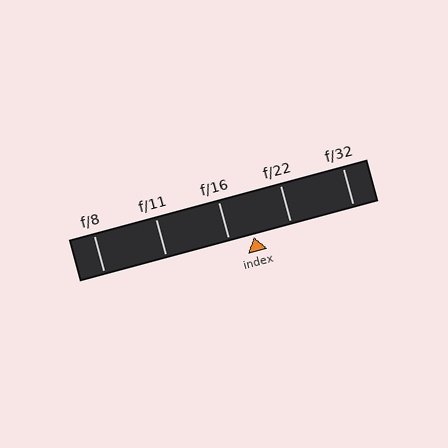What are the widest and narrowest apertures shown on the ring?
The widest aperture shown is f/8 and the narrowest is f/32.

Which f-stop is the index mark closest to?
The index mark is closest to f/16.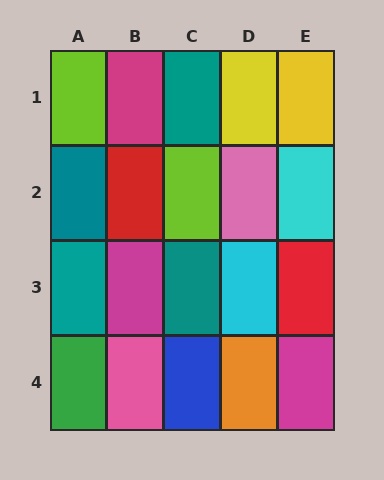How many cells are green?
1 cell is green.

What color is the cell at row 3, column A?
Teal.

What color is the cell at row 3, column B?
Magenta.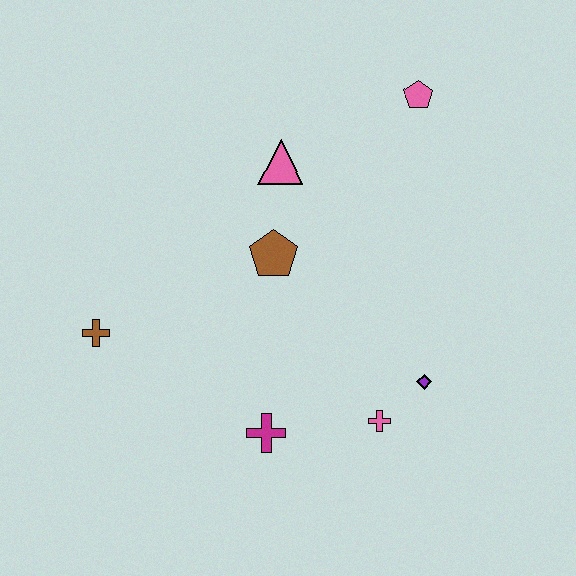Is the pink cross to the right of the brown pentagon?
Yes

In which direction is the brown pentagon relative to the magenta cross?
The brown pentagon is above the magenta cross.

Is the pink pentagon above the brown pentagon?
Yes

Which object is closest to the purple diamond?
The pink cross is closest to the purple diamond.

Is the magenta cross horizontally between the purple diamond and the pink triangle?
No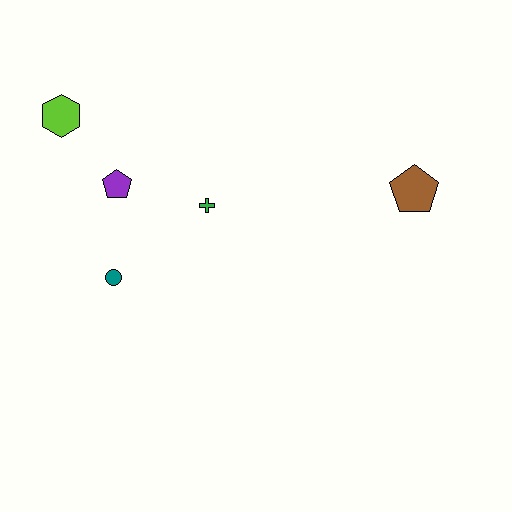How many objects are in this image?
There are 5 objects.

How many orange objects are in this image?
There are no orange objects.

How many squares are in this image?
There are no squares.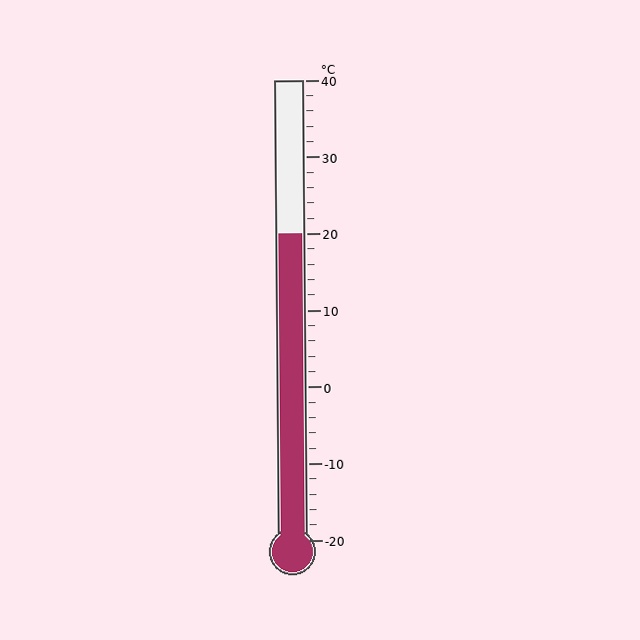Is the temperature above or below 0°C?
The temperature is above 0°C.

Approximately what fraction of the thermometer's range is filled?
The thermometer is filled to approximately 65% of its range.